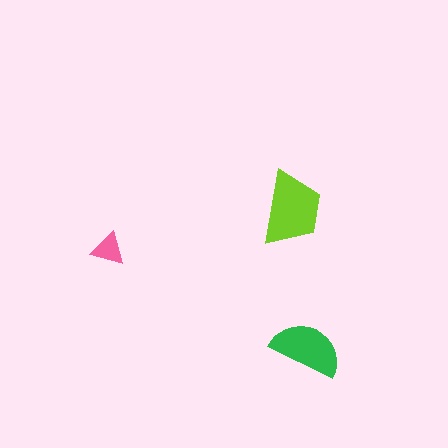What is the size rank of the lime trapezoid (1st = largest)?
1st.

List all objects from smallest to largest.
The pink triangle, the green semicircle, the lime trapezoid.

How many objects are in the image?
There are 3 objects in the image.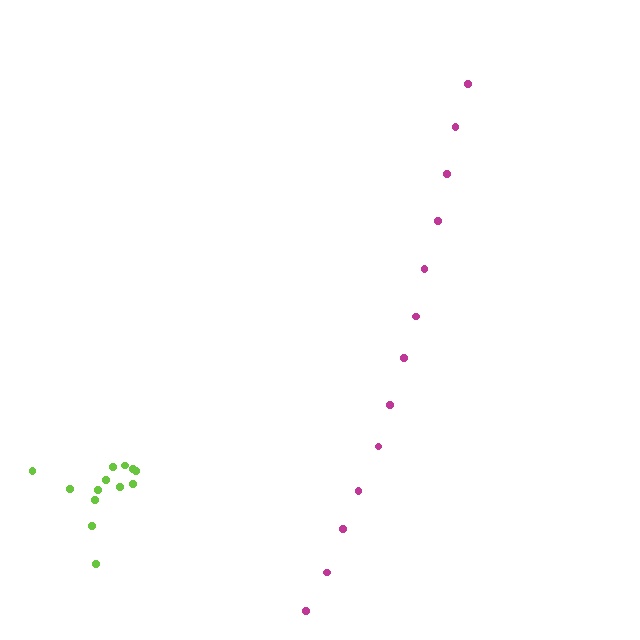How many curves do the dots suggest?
There are 2 distinct paths.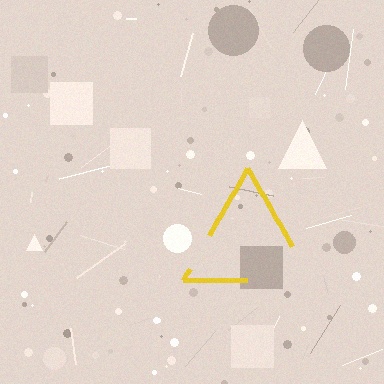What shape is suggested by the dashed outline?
The dashed outline suggests a triangle.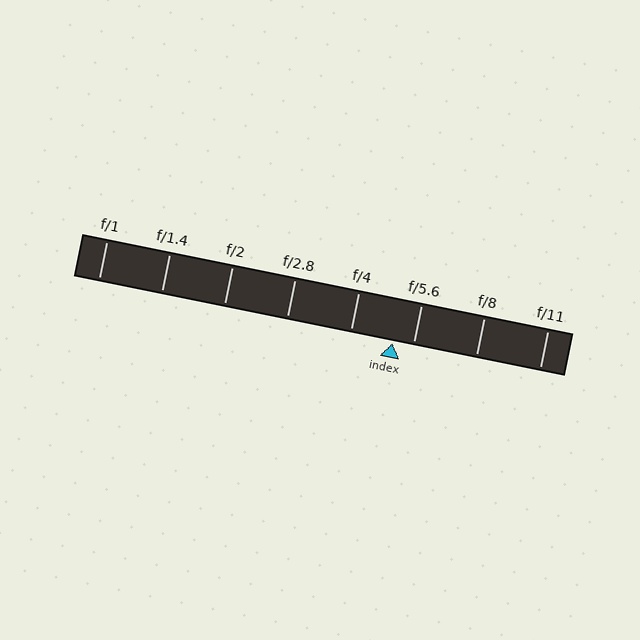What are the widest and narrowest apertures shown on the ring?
The widest aperture shown is f/1 and the narrowest is f/11.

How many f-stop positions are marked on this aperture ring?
There are 8 f-stop positions marked.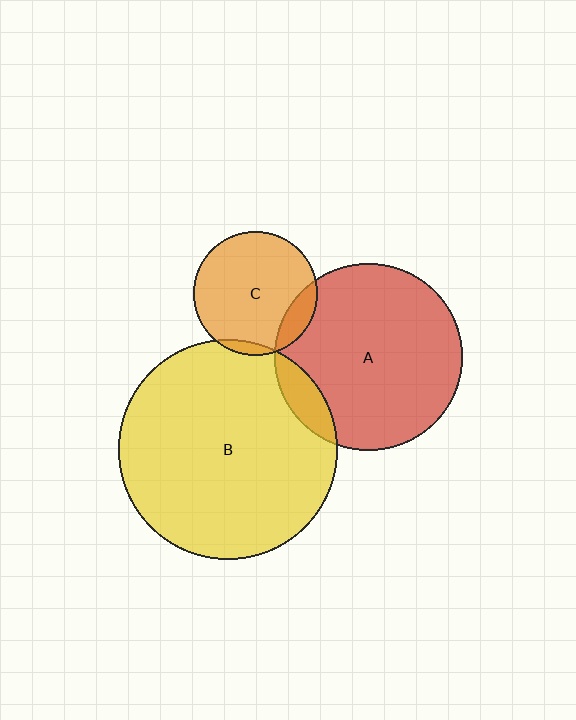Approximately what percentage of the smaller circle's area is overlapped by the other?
Approximately 5%.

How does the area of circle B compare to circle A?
Approximately 1.4 times.